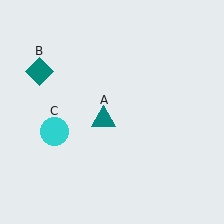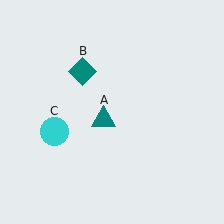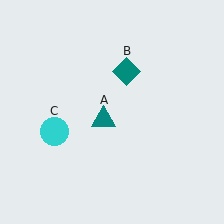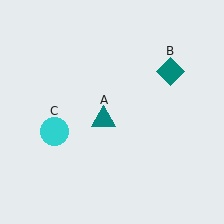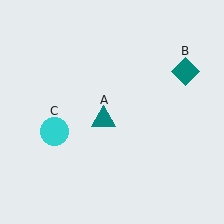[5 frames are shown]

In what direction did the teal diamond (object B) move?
The teal diamond (object B) moved right.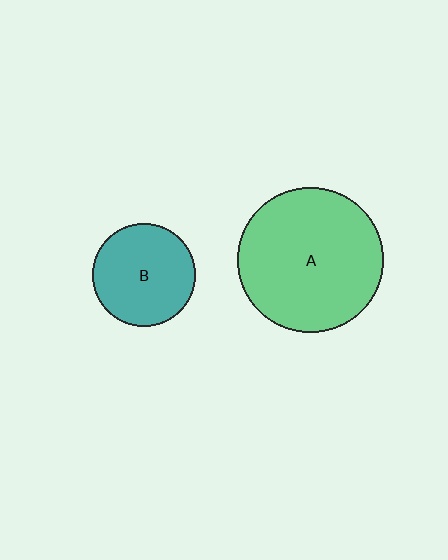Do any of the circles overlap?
No, none of the circles overlap.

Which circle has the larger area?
Circle A (green).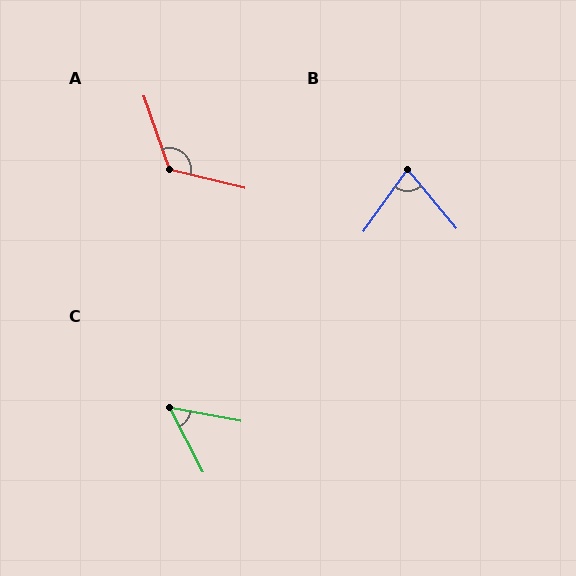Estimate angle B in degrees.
Approximately 75 degrees.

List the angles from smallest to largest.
C (52°), B (75°), A (123°).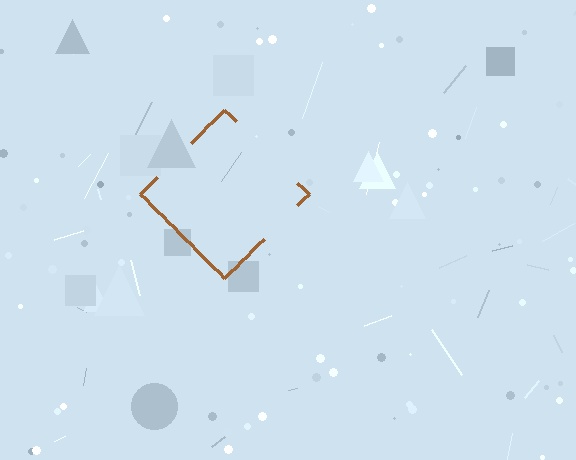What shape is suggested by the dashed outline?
The dashed outline suggests a diamond.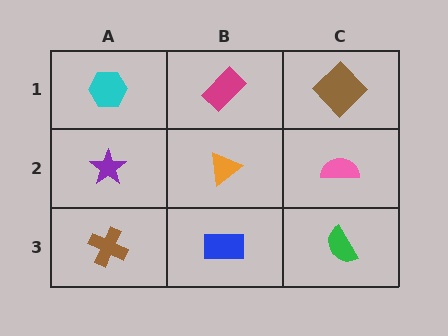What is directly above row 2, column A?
A cyan hexagon.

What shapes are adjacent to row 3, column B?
An orange triangle (row 2, column B), a brown cross (row 3, column A), a green semicircle (row 3, column C).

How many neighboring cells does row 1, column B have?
3.